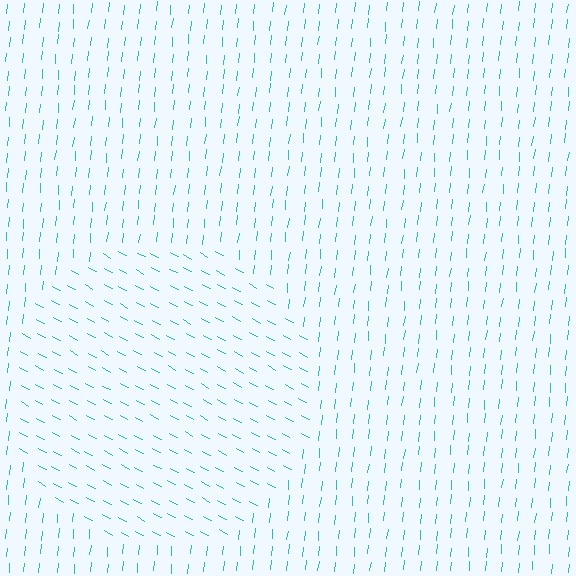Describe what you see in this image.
The image is filled with small cyan line segments. A circle region in the image has lines oriented differently from the surrounding lines, creating a visible texture boundary.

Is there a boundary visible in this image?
Yes, there is a texture boundary formed by a change in line orientation.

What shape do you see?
I see a circle.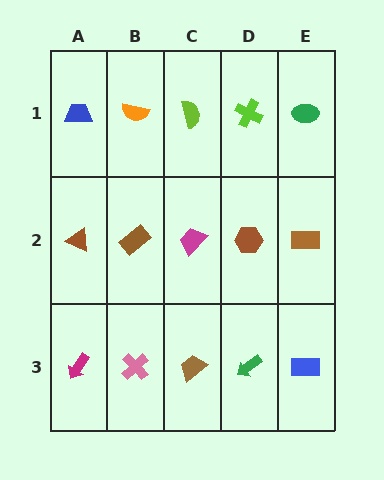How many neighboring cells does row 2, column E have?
3.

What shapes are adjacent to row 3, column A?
A brown triangle (row 2, column A), a pink cross (row 3, column B).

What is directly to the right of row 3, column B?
A brown trapezoid.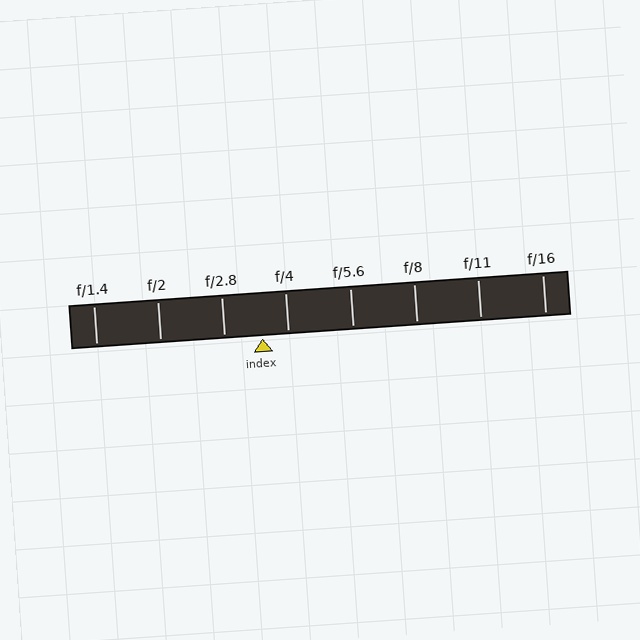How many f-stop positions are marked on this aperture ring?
There are 8 f-stop positions marked.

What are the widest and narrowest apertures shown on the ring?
The widest aperture shown is f/1.4 and the narrowest is f/16.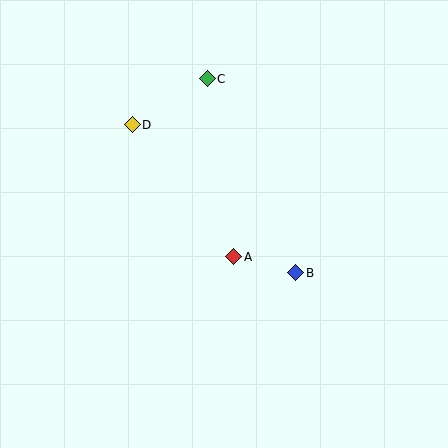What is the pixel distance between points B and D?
The distance between B and D is 221 pixels.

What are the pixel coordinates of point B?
Point B is at (296, 273).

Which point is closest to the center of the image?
Point A at (234, 257) is closest to the center.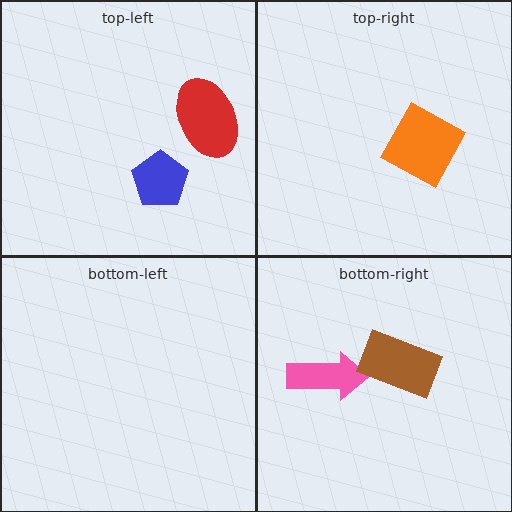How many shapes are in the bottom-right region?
2.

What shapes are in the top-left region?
The red ellipse, the blue pentagon.